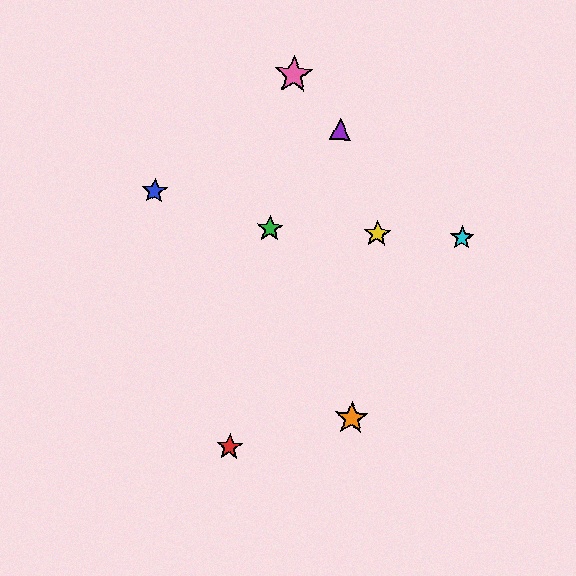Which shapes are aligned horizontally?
The green star, the yellow star, the cyan star are aligned horizontally.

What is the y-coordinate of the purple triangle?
The purple triangle is at y≈129.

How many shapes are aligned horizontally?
3 shapes (the green star, the yellow star, the cyan star) are aligned horizontally.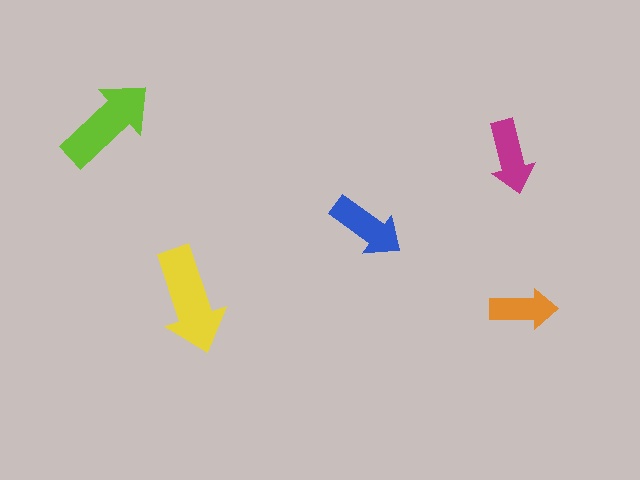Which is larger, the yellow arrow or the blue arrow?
The yellow one.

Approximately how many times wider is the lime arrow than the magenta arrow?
About 1.5 times wider.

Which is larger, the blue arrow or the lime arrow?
The lime one.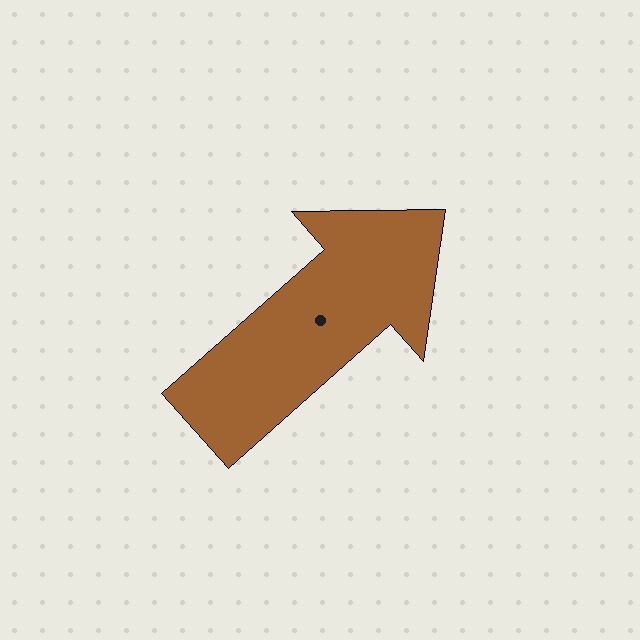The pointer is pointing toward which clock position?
Roughly 2 o'clock.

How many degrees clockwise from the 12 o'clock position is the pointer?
Approximately 49 degrees.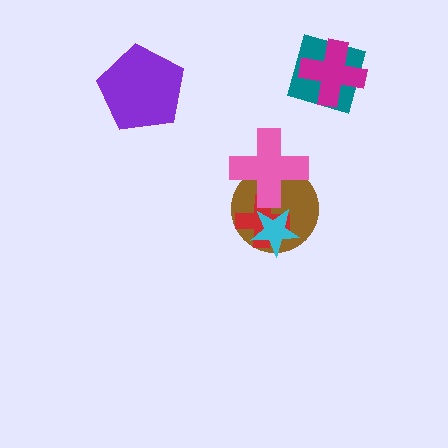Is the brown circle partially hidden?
Yes, it is partially covered by another shape.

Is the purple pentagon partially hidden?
No, no other shape covers it.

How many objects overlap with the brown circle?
3 objects overlap with the brown circle.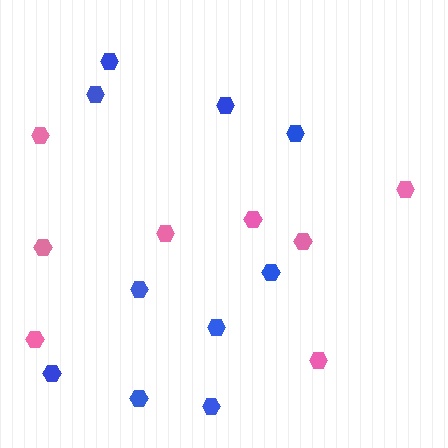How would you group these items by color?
There are 2 groups: one group of blue hexagons (10) and one group of pink hexagons (8).